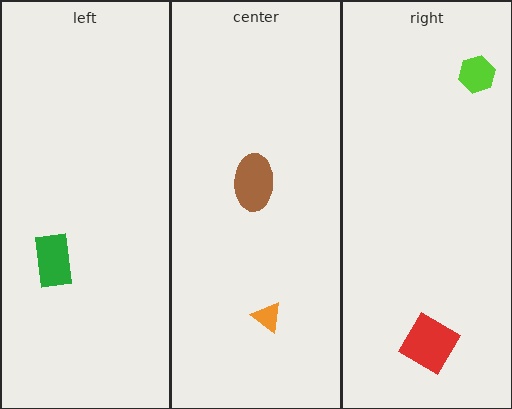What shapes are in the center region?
The orange triangle, the brown ellipse.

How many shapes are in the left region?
1.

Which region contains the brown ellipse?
The center region.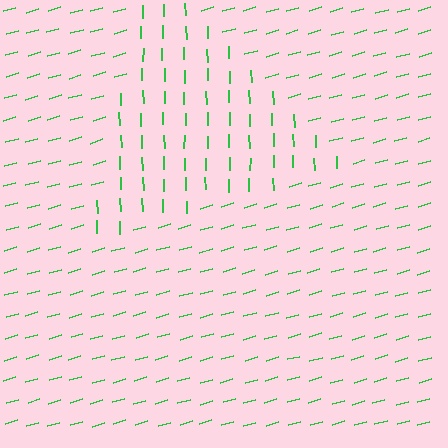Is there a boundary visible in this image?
Yes, there is a texture boundary formed by a change in line orientation.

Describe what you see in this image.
The image is filled with small green line segments. A triangle region in the image has lines oriented differently from the surrounding lines, creating a visible texture boundary.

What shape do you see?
I see a triangle.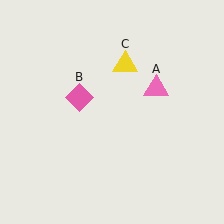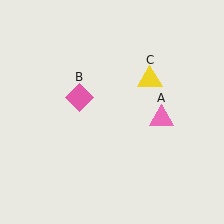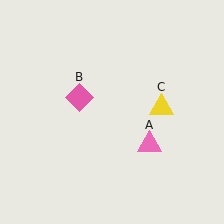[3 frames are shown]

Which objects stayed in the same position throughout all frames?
Pink diamond (object B) remained stationary.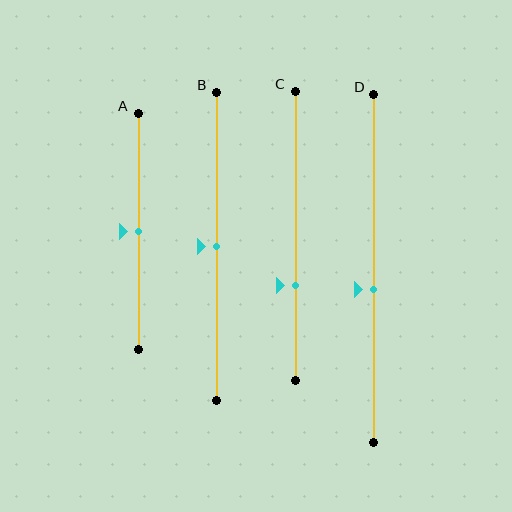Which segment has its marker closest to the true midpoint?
Segment A has its marker closest to the true midpoint.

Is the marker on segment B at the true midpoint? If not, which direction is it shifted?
Yes, the marker on segment B is at the true midpoint.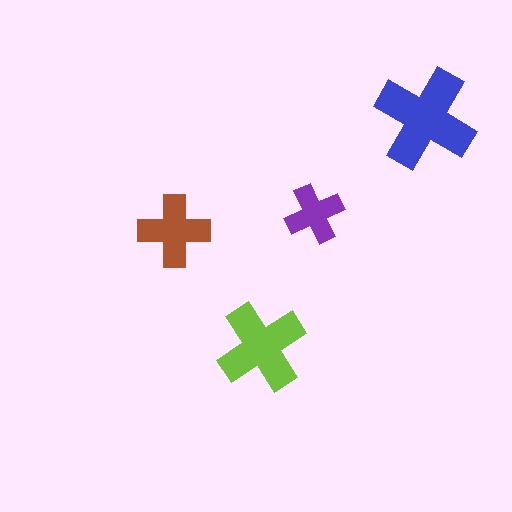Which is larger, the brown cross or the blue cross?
The blue one.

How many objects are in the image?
There are 4 objects in the image.